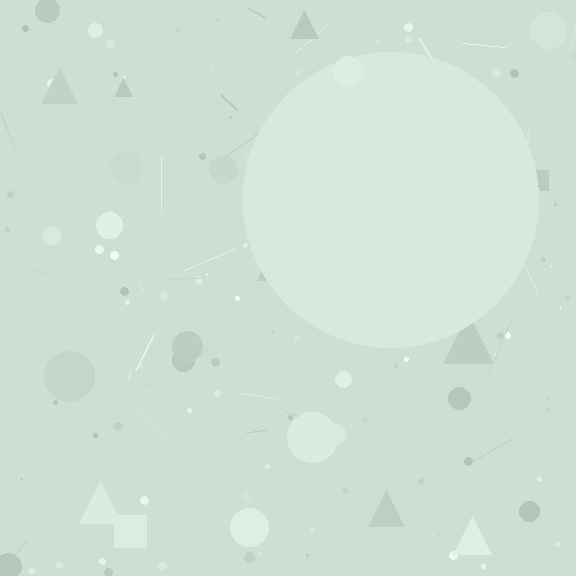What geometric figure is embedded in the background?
A circle is embedded in the background.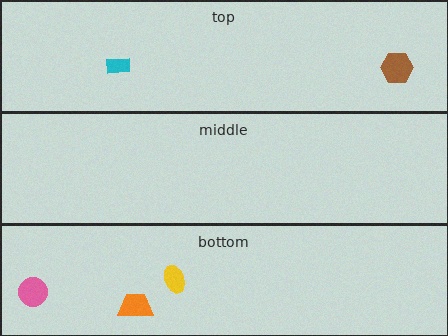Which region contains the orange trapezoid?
The bottom region.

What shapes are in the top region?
The cyan rectangle, the brown hexagon.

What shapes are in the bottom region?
The orange trapezoid, the yellow ellipse, the pink circle.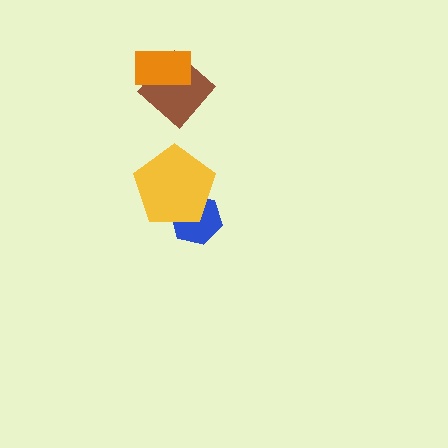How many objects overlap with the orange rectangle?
1 object overlaps with the orange rectangle.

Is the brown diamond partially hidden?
Yes, it is partially covered by another shape.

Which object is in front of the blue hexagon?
The yellow pentagon is in front of the blue hexagon.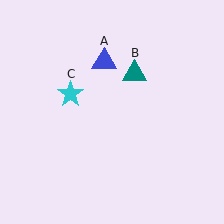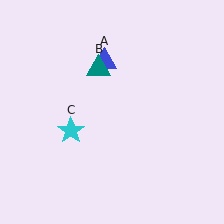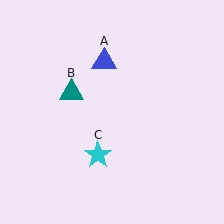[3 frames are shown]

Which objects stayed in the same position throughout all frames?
Blue triangle (object A) remained stationary.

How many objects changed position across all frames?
2 objects changed position: teal triangle (object B), cyan star (object C).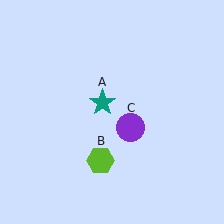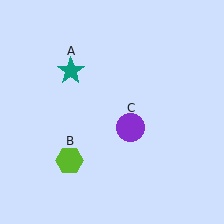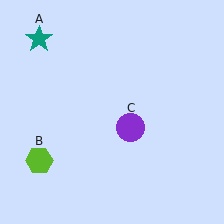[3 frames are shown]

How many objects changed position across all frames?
2 objects changed position: teal star (object A), lime hexagon (object B).